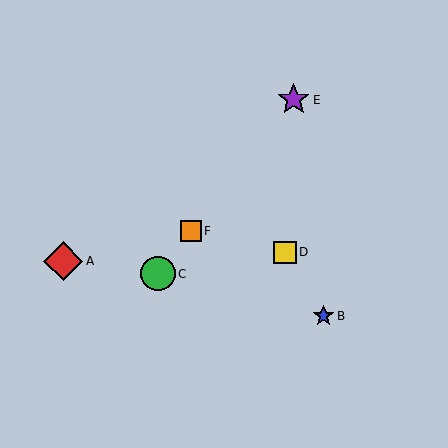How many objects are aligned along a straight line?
3 objects (C, E, F) are aligned along a straight line.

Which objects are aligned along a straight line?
Objects C, E, F are aligned along a straight line.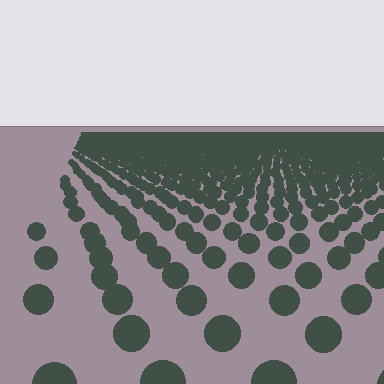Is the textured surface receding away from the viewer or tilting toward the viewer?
The surface is receding away from the viewer. Texture elements get smaller and denser toward the top.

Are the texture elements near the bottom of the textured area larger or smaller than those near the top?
Larger. Near the bottom, elements are closer to the viewer and appear at a bigger on-screen size.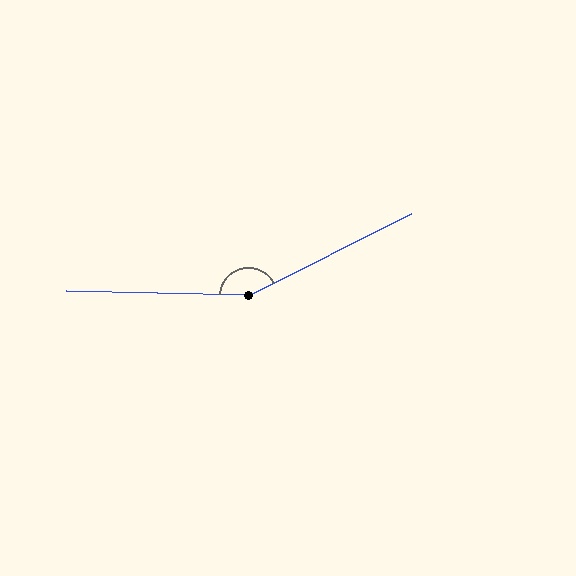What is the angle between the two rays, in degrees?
Approximately 152 degrees.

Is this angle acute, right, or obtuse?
It is obtuse.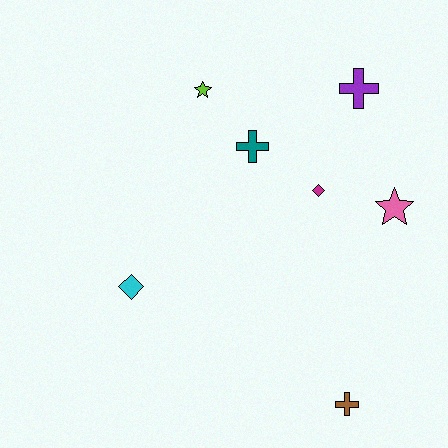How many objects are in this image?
There are 7 objects.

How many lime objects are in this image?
There is 1 lime object.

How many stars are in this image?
There are 2 stars.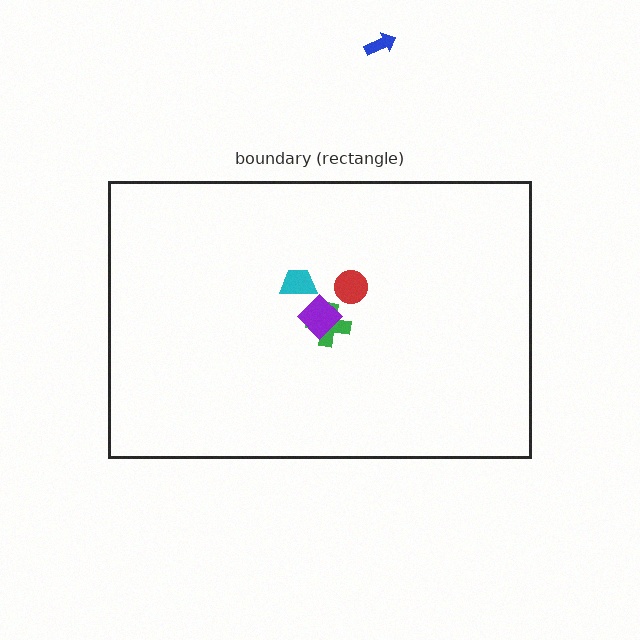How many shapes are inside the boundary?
4 inside, 1 outside.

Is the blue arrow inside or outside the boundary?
Outside.